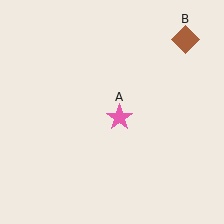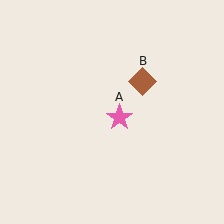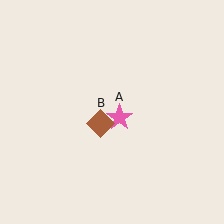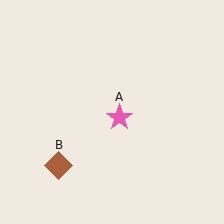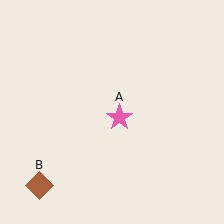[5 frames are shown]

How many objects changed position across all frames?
1 object changed position: brown diamond (object B).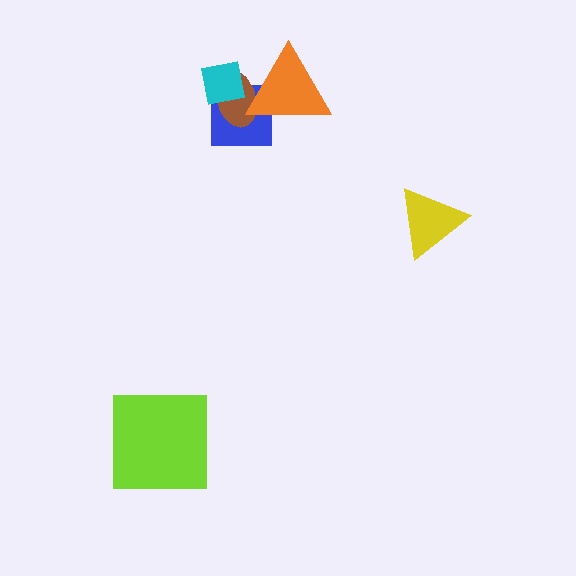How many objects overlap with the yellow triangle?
0 objects overlap with the yellow triangle.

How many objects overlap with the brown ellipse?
3 objects overlap with the brown ellipse.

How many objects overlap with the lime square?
0 objects overlap with the lime square.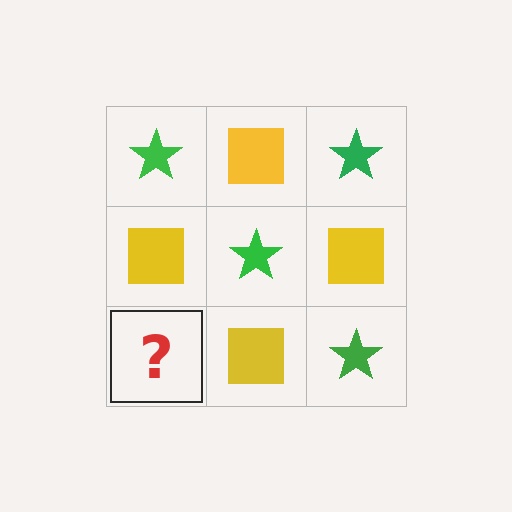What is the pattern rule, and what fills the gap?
The rule is that it alternates green star and yellow square in a checkerboard pattern. The gap should be filled with a green star.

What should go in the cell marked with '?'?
The missing cell should contain a green star.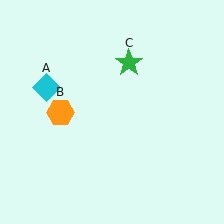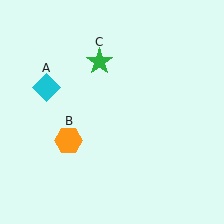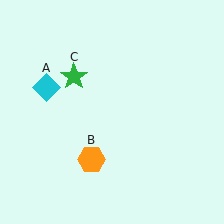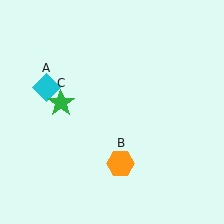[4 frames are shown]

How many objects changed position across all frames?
2 objects changed position: orange hexagon (object B), green star (object C).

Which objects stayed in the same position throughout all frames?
Cyan diamond (object A) remained stationary.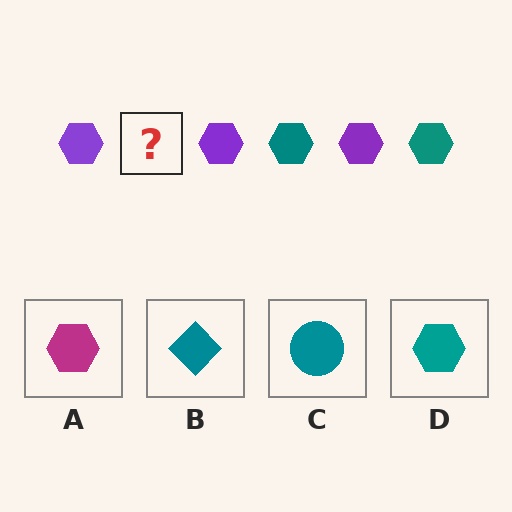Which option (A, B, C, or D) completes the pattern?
D.